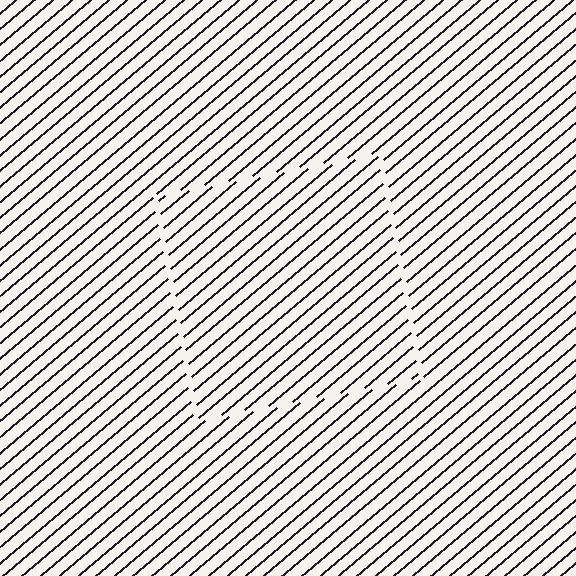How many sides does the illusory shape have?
4 sides — the line-ends trace a square.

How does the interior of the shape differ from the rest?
The interior of the shape contains the same grating, shifted by half a period — the contour is defined by the phase discontinuity where line-ends from the inner and outer gratings abut.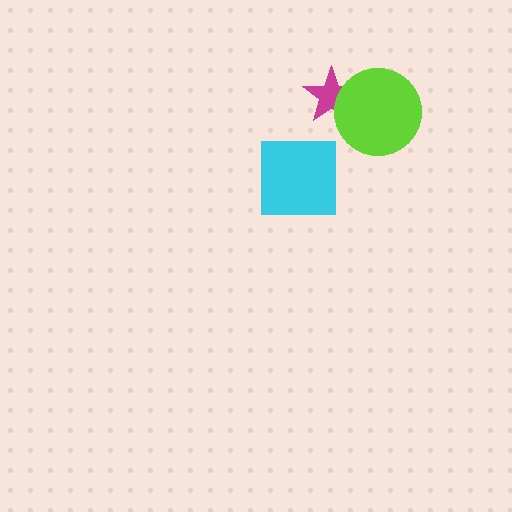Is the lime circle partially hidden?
No, no other shape covers it.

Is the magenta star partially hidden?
Yes, it is partially covered by another shape.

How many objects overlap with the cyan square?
0 objects overlap with the cyan square.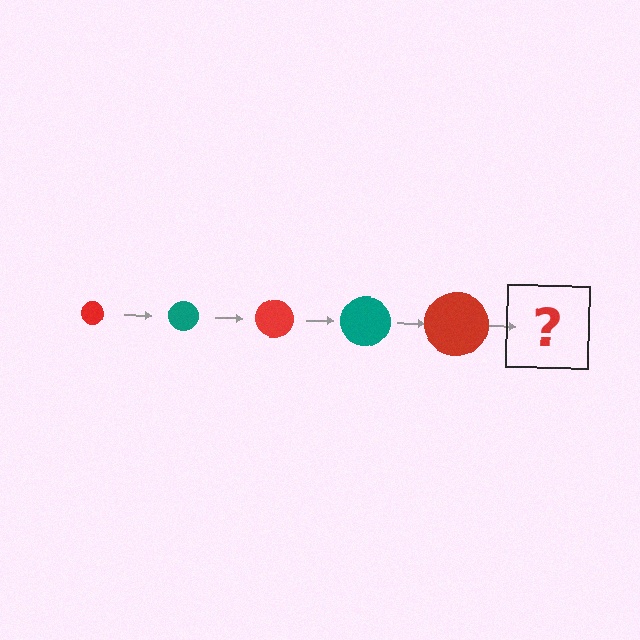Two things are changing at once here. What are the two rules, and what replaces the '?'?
The two rules are that the circle grows larger each step and the color cycles through red and teal. The '?' should be a teal circle, larger than the previous one.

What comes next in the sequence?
The next element should be a teal circle, larger than the previous one.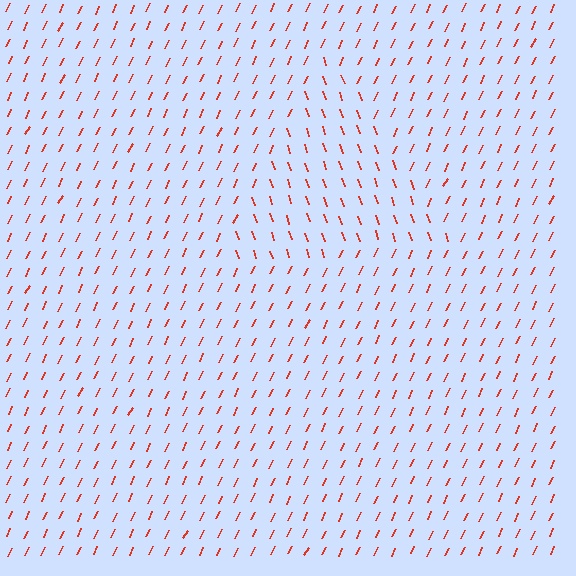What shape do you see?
I see a triangle.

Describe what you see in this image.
The image is filled with small red line segments. A triangle region in the image has lines oriented differently from the surrounding lines, creating a visible texture boundary.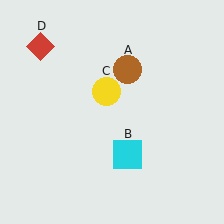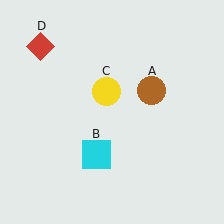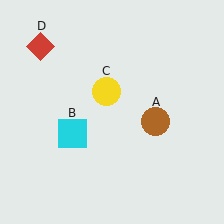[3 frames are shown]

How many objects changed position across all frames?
2 objects changed position: brown circle (object A), cyan square (object B).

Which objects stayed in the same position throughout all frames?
Yellow circle (object C) and red diamond (object D) remained stationary.